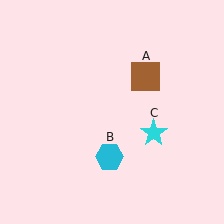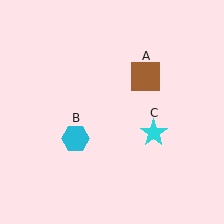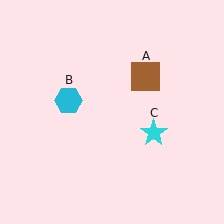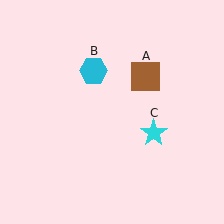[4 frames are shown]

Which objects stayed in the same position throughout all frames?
Brown square (object A) and cyan star (object C) remained stationary.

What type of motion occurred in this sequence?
The cyan hexagon (object B) rotated clockwise around the center of the scene.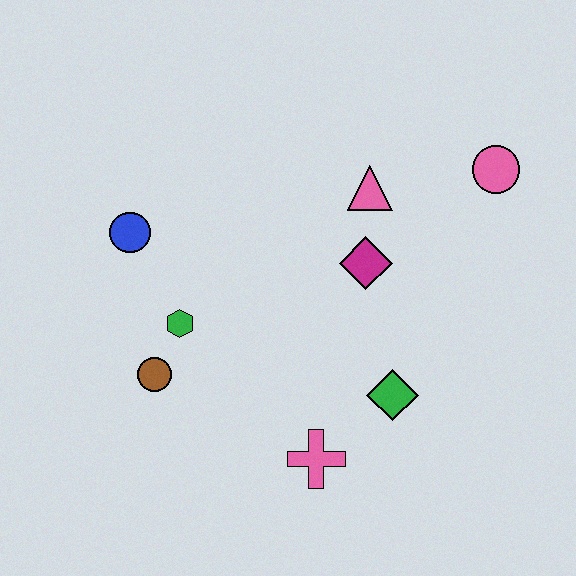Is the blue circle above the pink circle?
No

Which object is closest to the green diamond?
The pink cross is closest to the green diamond.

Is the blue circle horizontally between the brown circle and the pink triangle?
No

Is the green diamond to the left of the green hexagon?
No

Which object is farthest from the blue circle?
The pink circle is farthest from the blue circle.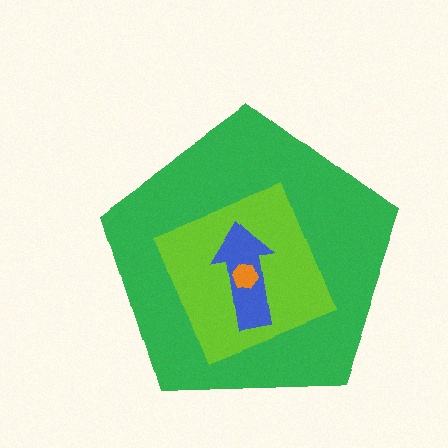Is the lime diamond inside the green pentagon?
Yes.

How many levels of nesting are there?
4.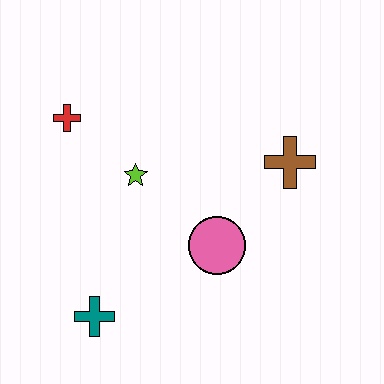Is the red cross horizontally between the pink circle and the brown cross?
No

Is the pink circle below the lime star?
Yes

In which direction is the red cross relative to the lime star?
The red cross is to the left of the lime star.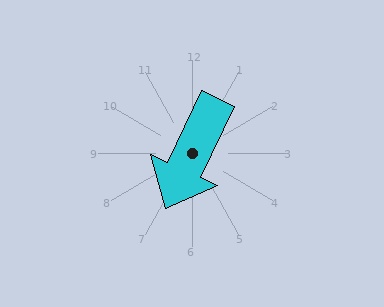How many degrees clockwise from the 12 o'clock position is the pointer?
Approximately 206 degrees.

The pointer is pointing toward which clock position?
Roughly 7 o'clock.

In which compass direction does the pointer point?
Southwest.